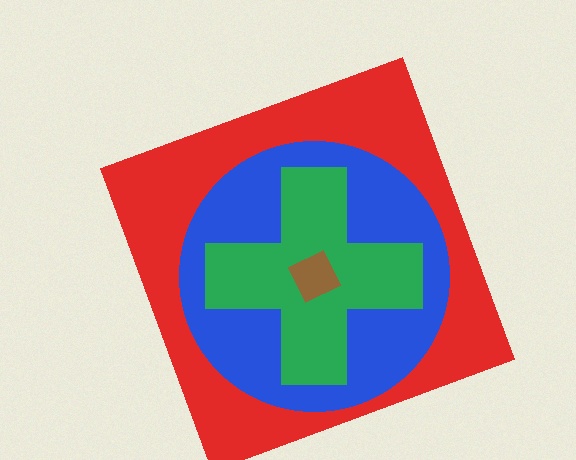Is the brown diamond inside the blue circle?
Yes.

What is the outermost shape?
The red square.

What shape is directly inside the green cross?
The brown diamond.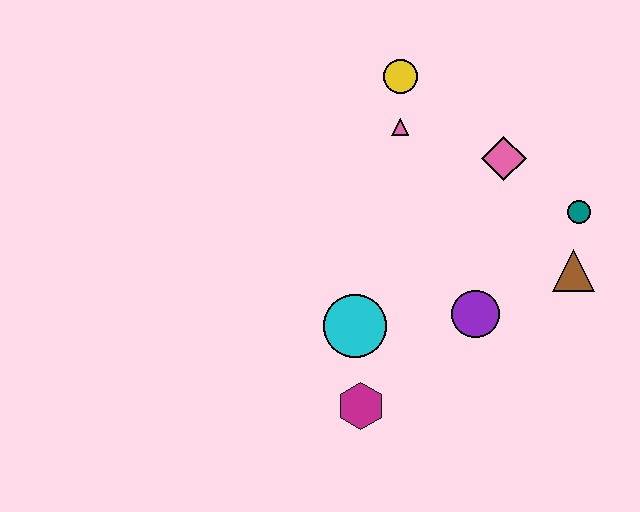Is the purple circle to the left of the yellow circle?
No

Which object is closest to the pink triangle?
The yellow circle is closest to the pink triangle.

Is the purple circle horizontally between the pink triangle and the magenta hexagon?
No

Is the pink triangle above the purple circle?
Yes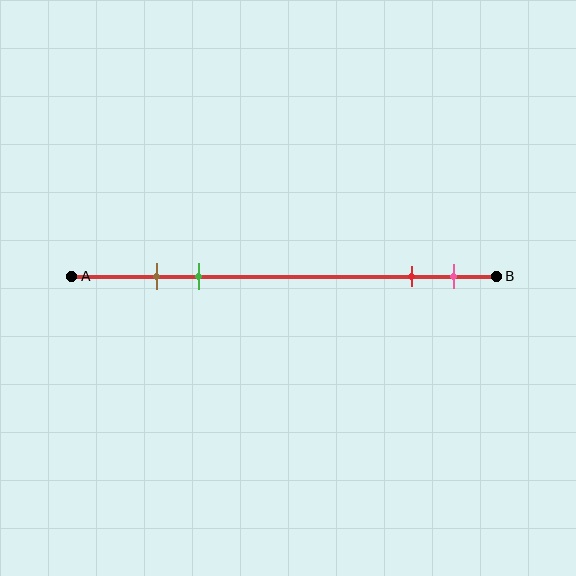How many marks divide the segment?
There are 4 marks dividing the segment.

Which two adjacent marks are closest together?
The brown and green marks are the closest adjacent pair.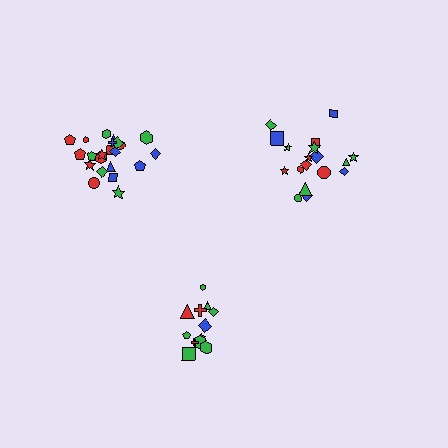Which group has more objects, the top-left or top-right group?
The top-left group.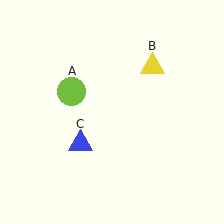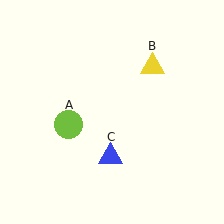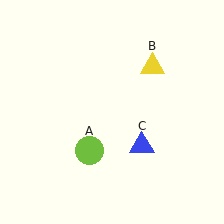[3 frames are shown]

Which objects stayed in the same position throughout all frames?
Yellow triangle (object B) remained stationary.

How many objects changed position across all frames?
2 objects changed position: lime circle (object A), blue triangle (object C).